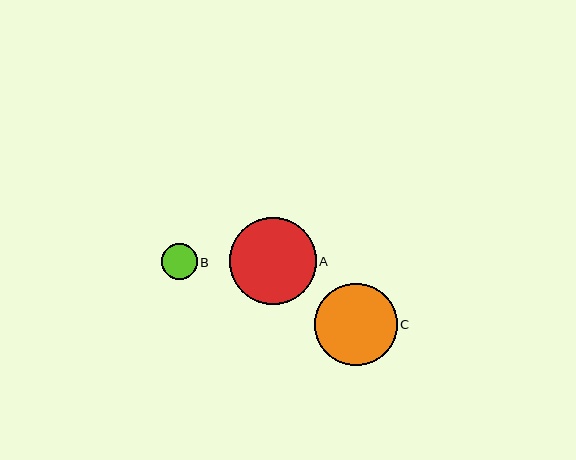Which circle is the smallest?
Circle B is the smallest with a size of approximately 36 pixels.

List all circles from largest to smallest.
From largest to smallest: A, C, B.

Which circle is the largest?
Circle A is the largest with a size of approximately 86 pixels.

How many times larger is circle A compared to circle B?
Circle A is approximately 2.4 times the size of circle B.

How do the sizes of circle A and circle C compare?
Circle A and circle C are approximately the same size.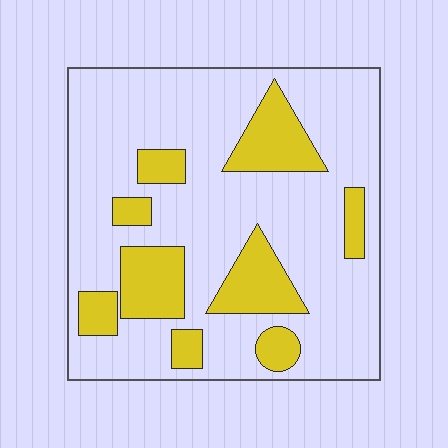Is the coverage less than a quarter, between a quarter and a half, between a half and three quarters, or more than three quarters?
Less than a quarter.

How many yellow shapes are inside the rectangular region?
9.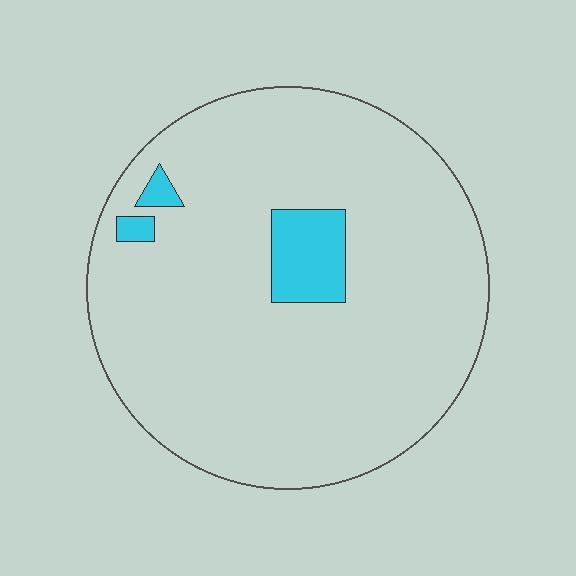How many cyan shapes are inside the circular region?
3.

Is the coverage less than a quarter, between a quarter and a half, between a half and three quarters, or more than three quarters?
Less than a quarter.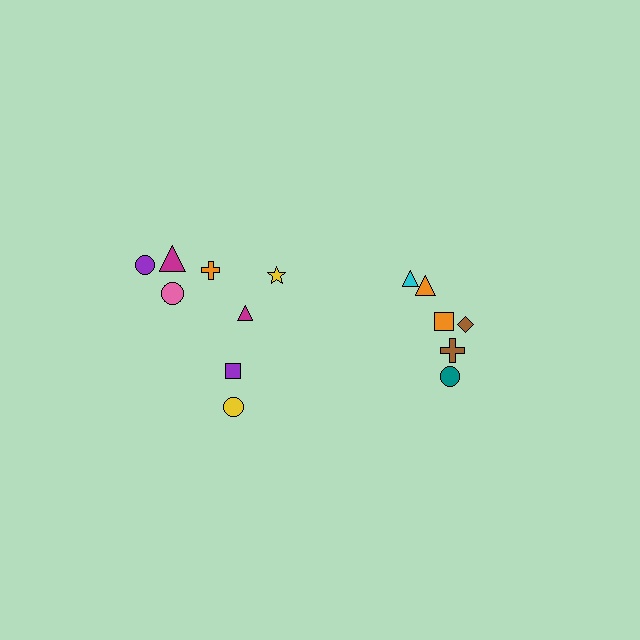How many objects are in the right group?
There are 6 objects.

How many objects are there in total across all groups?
There are 14 objects.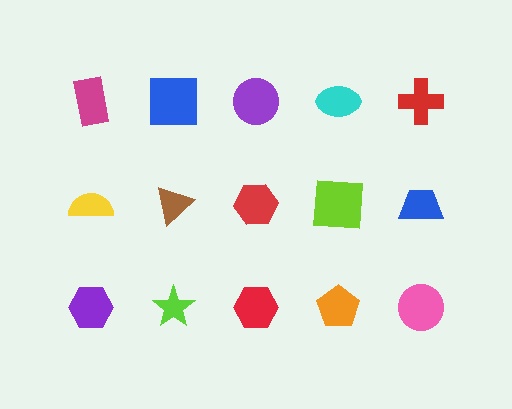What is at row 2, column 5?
A blue trapezoid.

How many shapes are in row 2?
5 shapes.